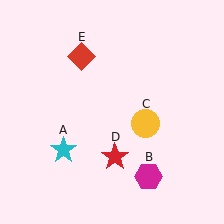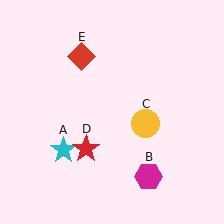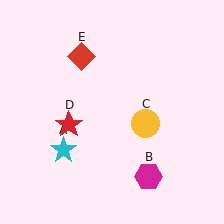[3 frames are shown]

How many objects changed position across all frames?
1 object changed position: red star (object D).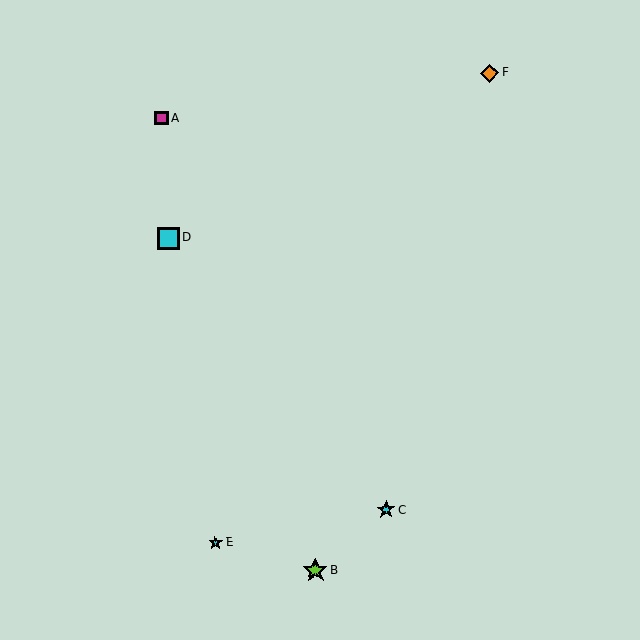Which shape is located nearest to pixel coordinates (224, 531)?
The cyan star (labeled E) at (215, 543) is nearest to that location.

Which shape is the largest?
The lime star (labeled B) is the largest.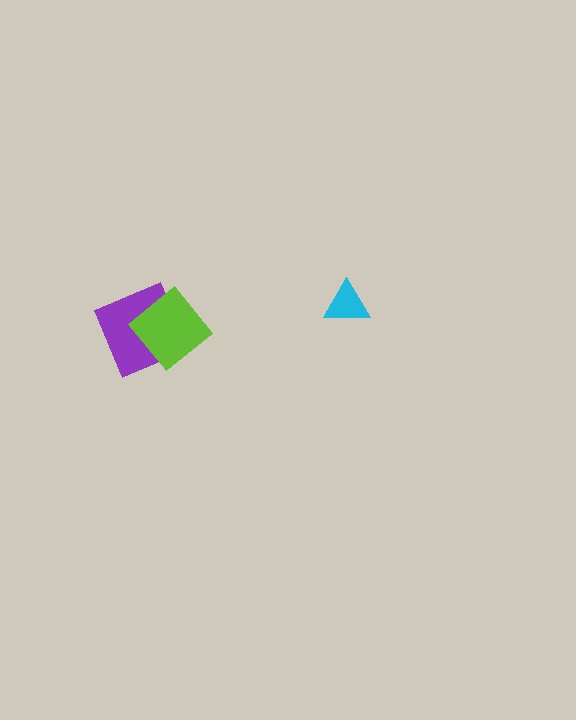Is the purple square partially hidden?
Yes, it is partially covered by another shape.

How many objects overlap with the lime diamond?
1 object overlaps with the lime diamond.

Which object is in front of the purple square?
The lime diamond is in front of the purple square.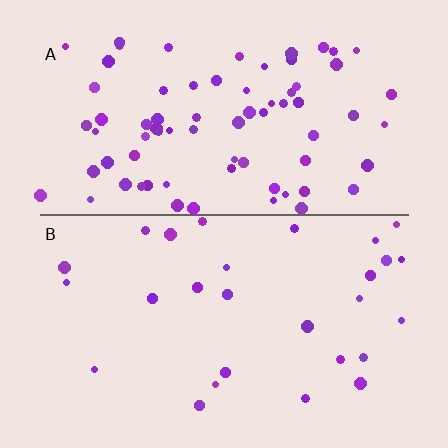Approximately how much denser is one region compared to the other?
Approximately 2.7× — region A over region B.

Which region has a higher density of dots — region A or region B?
A (the top).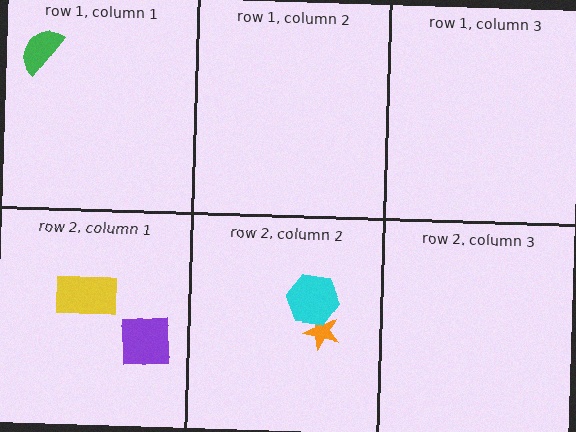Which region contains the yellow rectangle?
The row 2, column 1 region.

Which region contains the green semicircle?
The row 1, column 1 region.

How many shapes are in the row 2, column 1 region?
2.